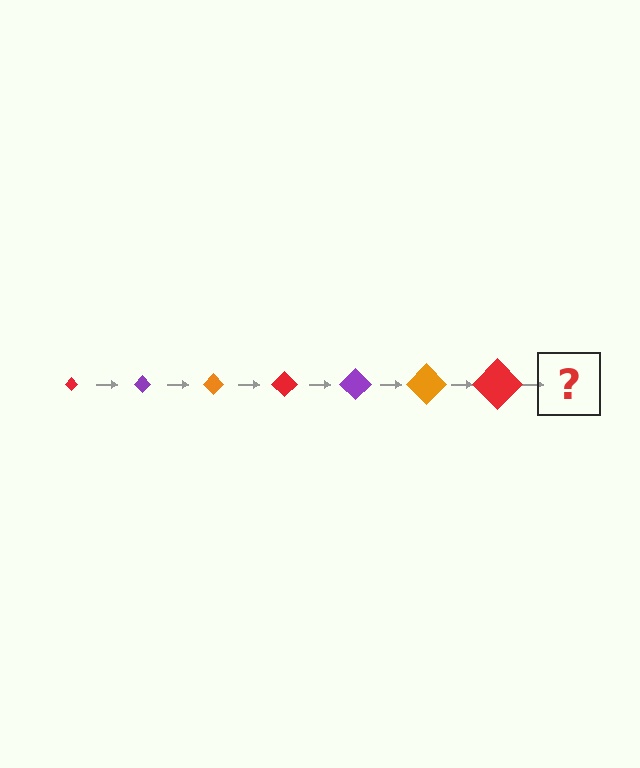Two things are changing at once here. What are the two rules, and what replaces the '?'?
The two rules are that the diamond grows larger each step and the color cycles through red, purple, and orange. The '?' should be a purple diamond, larger than the previous one.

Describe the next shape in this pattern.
It should be a purple diamond, larger than the previous one.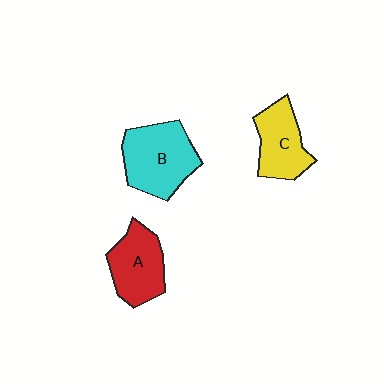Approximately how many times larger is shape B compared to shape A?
Approximately 1.3 times.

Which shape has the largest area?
Shape B (cyan).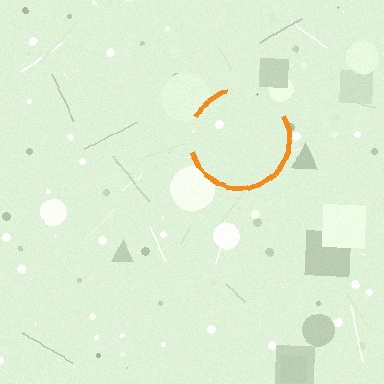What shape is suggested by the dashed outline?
The dashed outline suggests a circle.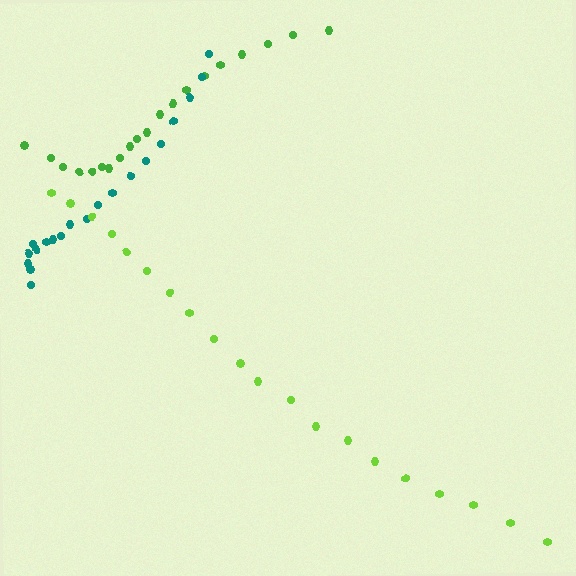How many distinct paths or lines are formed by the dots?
There are 3 distinct paths.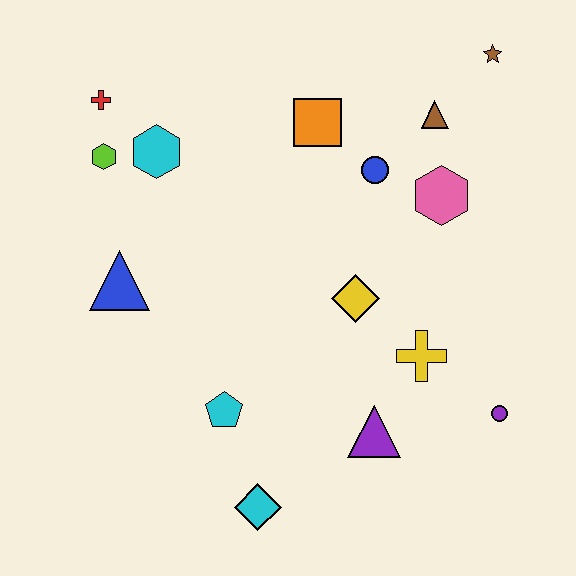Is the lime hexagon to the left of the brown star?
Yes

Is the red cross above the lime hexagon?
Yes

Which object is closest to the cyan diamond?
The cyan pentagon is closest to the cyan diamond.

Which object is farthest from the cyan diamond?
The brown star is farthest from the cyan diamond.